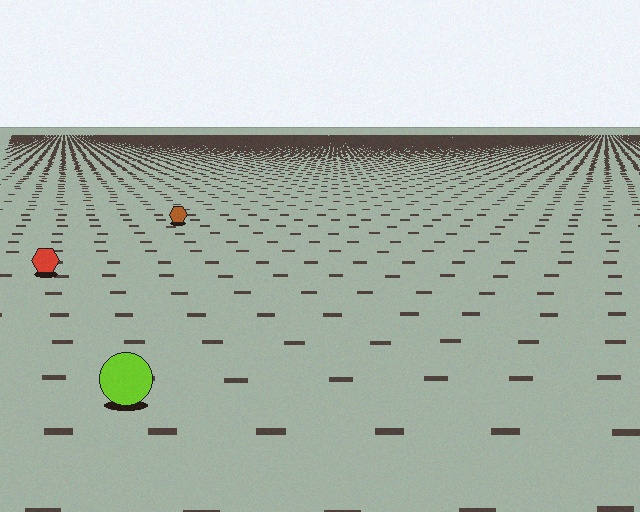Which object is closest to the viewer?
The lime circle is closest. The texture marks near it are larger and more spread out.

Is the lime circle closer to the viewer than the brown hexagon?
Yes. The lime circle is closer — you can tell from the texture gradient: the ground texture is coarser near it.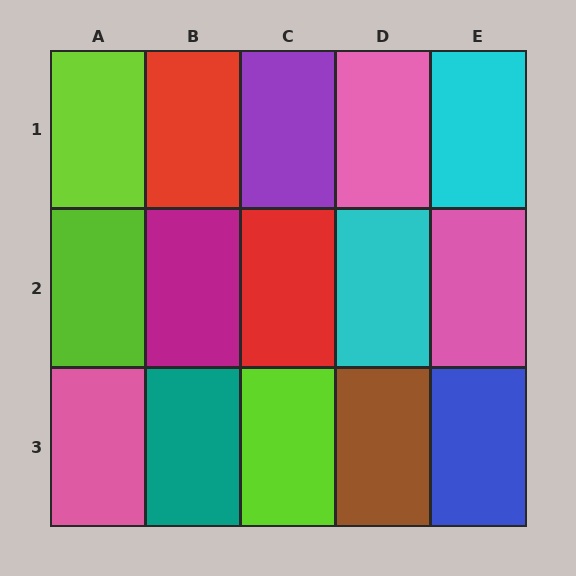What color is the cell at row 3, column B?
Teal.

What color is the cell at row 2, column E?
Pink.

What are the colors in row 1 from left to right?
Lime, red, purple, pink, cyan.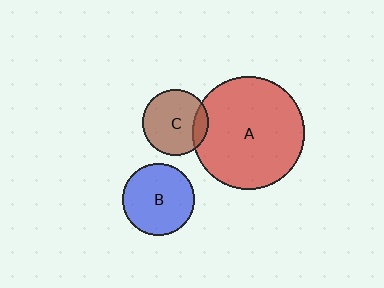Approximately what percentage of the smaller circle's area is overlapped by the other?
Approximately 15%.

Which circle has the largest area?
Circle A (red).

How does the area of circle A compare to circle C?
Approximately 2.9 times.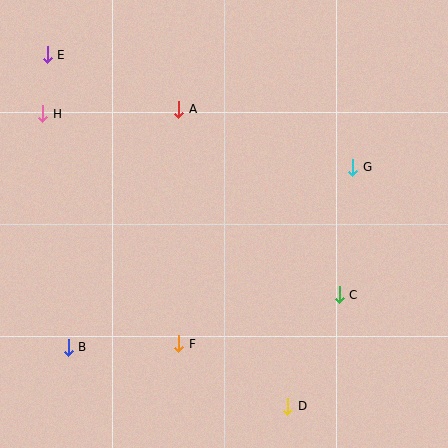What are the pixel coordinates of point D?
Point D is at (288, 406).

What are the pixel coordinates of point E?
Point E is at (47, 55).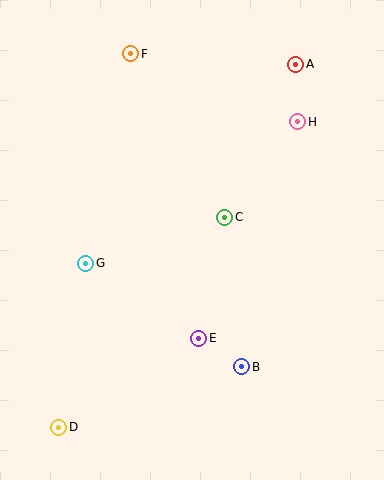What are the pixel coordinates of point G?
Point G is at (86, 263).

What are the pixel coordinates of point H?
Point H is at (298, 122).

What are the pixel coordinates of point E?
Point E is at (199, 338).